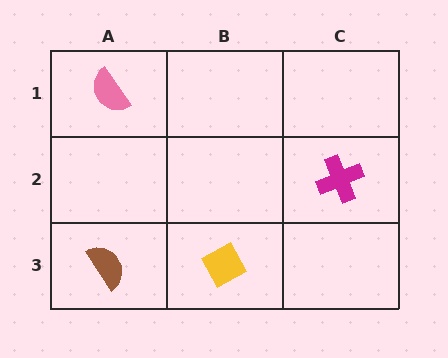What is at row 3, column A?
A brown semicircle.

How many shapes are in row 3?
2 shapes.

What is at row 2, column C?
A magenta cross.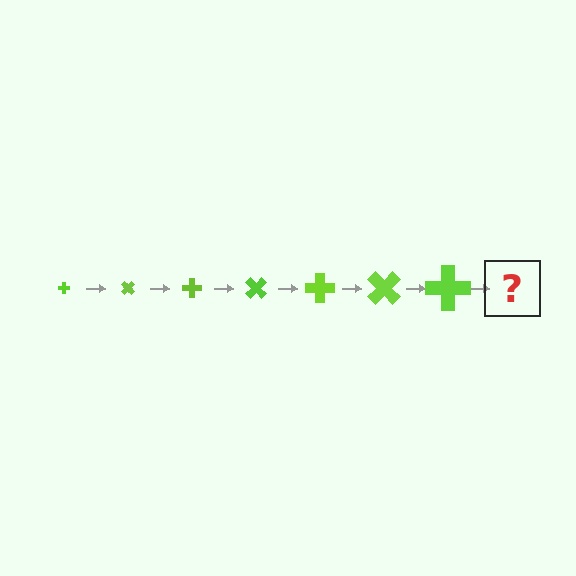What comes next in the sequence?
The next element should be a cross, larger than the previous one and rotated 315 degrees from the start.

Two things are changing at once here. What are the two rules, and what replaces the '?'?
The two rules are that the cross grows larger each step and it rotates 45 degrees each step. The '?' should be a cross, larger than the previous one and rotated 315 degrees from the start.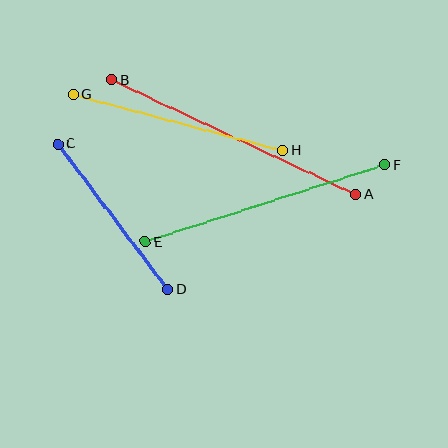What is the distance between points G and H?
The distance is approximately 216 pixels.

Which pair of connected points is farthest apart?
Points A and B are farthest apart.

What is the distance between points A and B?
The distance is approximately 270 pixels.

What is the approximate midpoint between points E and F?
The midpoint is at approximately (265, 204) pixels.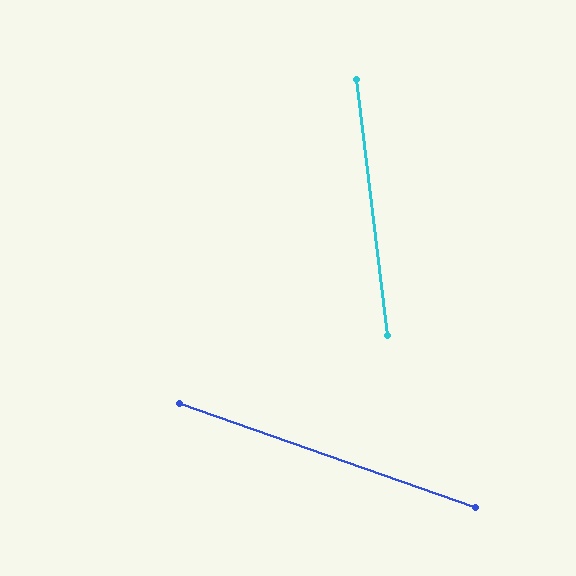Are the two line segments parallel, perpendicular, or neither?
Neither parallel nor perpendicular — they differ by about 64°.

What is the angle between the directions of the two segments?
Approximately 64 degrees.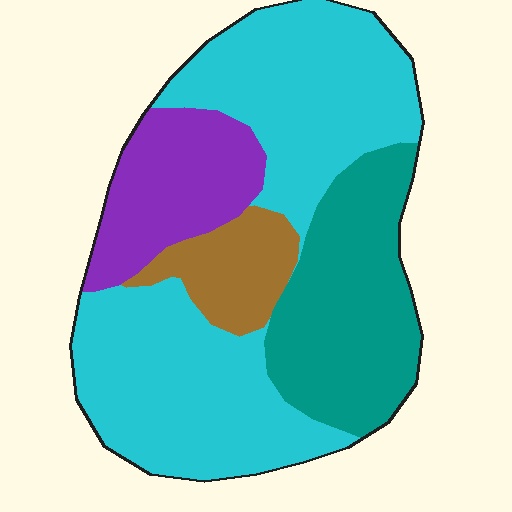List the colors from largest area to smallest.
From largest to smallest: cyan, teal, purple, brown.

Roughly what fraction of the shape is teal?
Teal covers around 25% of the shape.